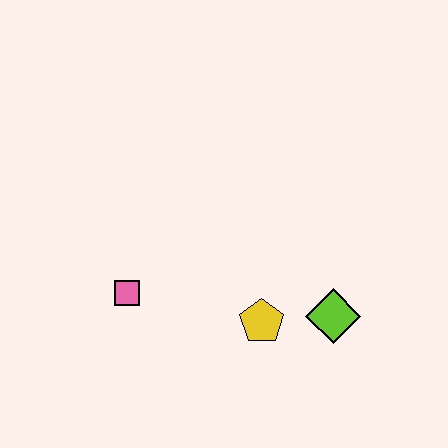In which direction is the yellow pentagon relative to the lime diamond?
The yellow pentagon is to the left of the lime diamond.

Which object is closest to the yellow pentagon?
The lime diamond is closest to the yellow pentagon.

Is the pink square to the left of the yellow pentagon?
Yes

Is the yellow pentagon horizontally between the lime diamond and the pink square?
Yes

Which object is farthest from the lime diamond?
The pink square is farthest from the lime diamond.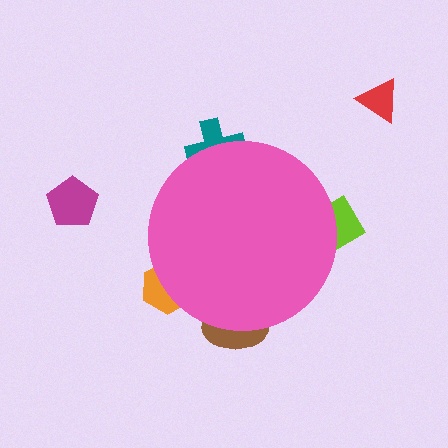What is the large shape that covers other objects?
A pink circle.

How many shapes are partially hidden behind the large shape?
4 shapes are partially hidden.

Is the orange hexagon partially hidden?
Yes, the orange hexagon is partially hidden behind the pink circle.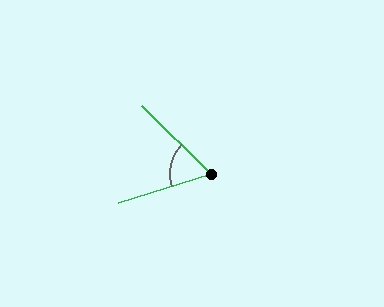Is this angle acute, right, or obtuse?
It is acute.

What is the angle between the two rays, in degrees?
Approximately 62 degrees.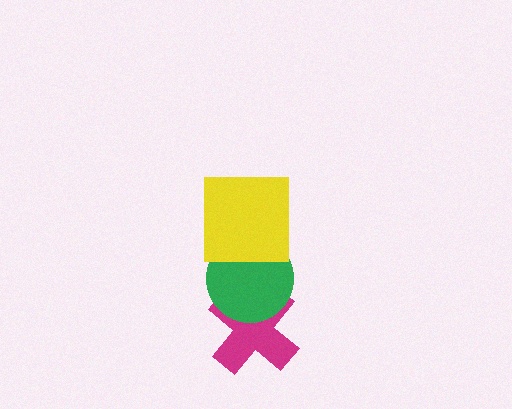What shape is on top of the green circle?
The yellow square is on top of the green circle.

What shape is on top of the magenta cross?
The green circle is on top of the magenta cross.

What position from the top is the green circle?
The green circle is 2nd from the top.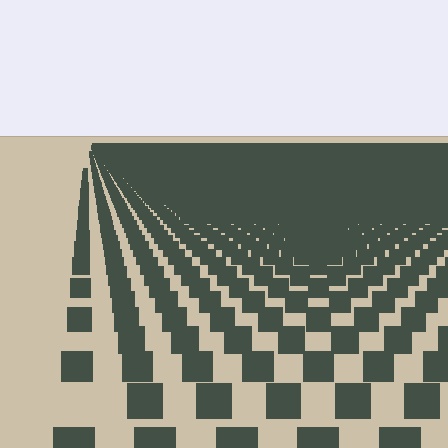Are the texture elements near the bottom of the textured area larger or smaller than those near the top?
Larger. Near the bottom, elements are closer to the viewer and appear at a bigger on-screen size.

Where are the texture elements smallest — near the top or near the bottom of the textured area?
Near the top.